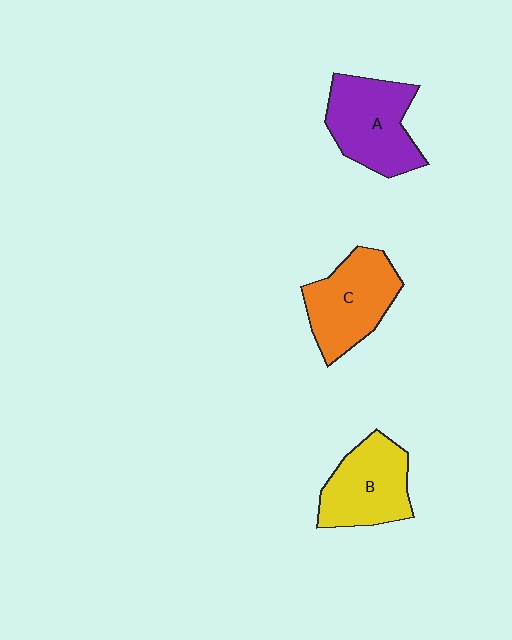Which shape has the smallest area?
Shape B (yellow).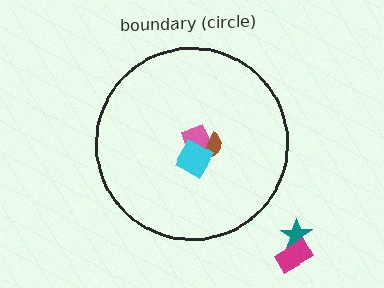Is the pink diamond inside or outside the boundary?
Inside.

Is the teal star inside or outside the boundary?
Outside.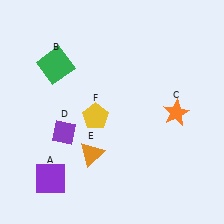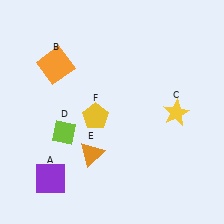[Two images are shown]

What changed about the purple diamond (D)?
In Image 1, D is purple. In Image 2, it changed to lime.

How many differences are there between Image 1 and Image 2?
There are 3 differences between the two images.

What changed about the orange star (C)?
In Image 1, C is orange. In Image 2, it changed to yellow.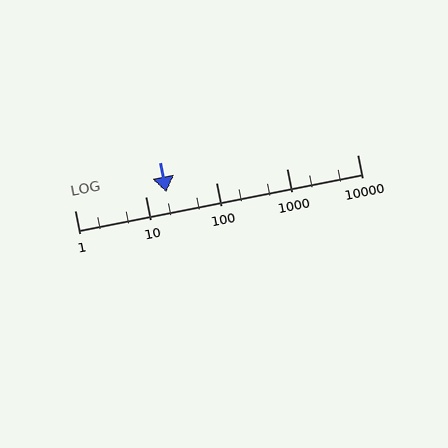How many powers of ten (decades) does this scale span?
The scale spans 4 decades, from 1 to 10000.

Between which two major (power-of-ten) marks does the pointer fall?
The pointer is between 10 and 100.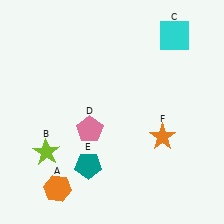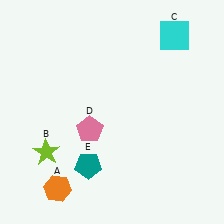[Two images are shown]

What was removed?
The orange star (F) was removed in Image 2.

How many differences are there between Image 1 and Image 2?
There is 1 difference between the two images.